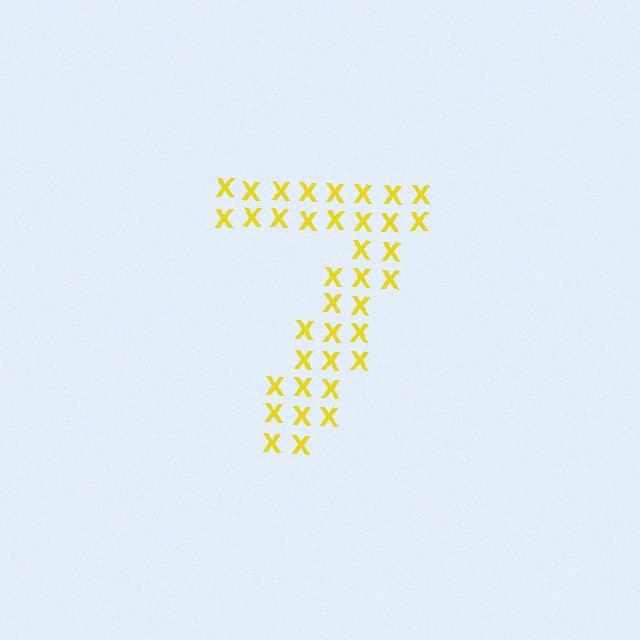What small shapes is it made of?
It is made of small letter X's.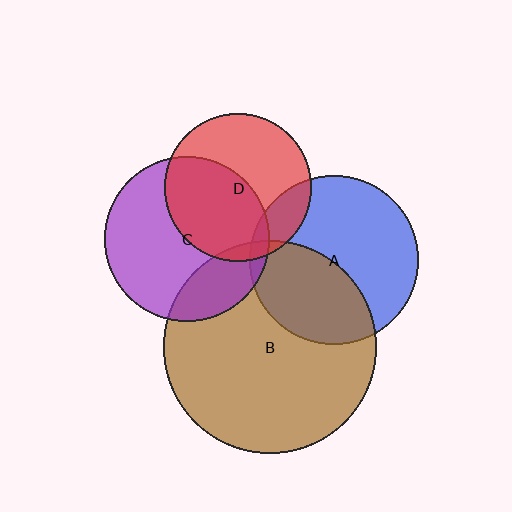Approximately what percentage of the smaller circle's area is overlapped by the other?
Approximately 5%.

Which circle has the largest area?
Circle B (brown).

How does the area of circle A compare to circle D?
Approximately 1.3 times.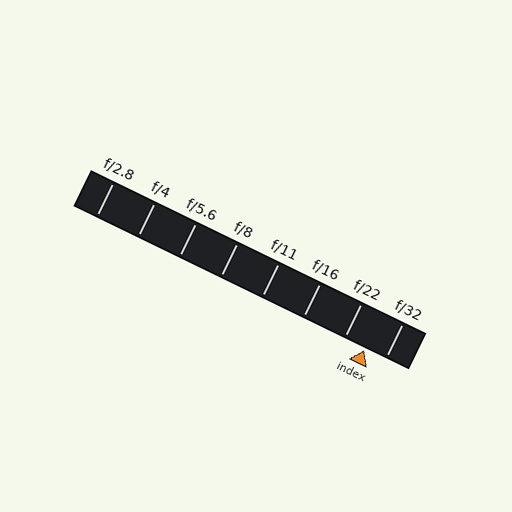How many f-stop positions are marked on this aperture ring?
There are 8 f-stop positions marked.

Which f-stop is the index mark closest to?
The index mark is closest to f/32.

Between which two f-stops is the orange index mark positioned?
The index mark is between f/22 and f/32.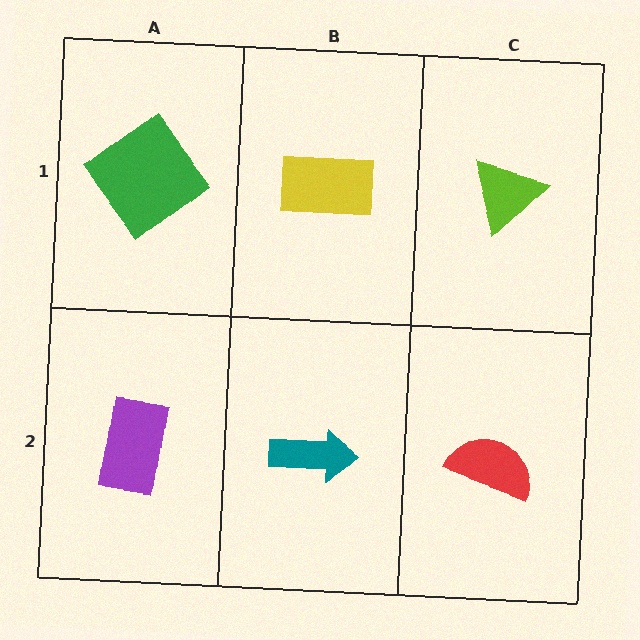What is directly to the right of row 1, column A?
A yellow rectangle.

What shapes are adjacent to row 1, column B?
A teal arrow (row 2, column B), a green diamond (row 1, column A), a lime triangle (row 1, column C).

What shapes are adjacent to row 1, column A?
A purple rectangle (row 2, column A), a yellow rectangle (row 1, column B).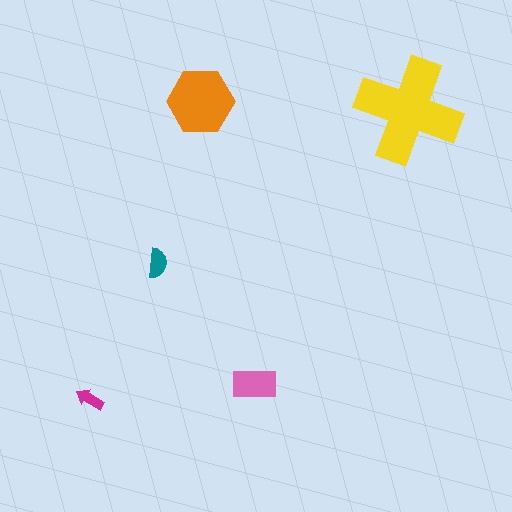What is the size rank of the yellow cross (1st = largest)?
1st.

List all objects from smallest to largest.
The magenta arrow, the teal semicircle, the pink rectangle, the orange hexagon, the yellow cross.